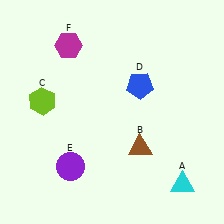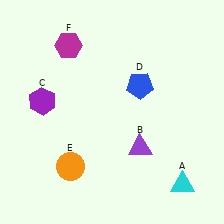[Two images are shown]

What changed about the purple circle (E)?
In Image 1, E is purple. In Image 2, it changed to orange.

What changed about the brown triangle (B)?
In Image 1, B is brown. In Image 2, it changed to purple.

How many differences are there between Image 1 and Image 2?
There are 3 differences between the two images.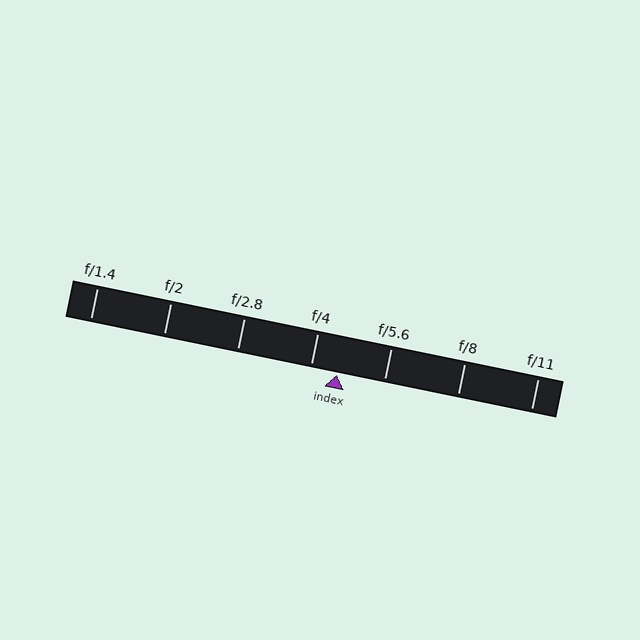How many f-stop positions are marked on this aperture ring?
There are 7 f-stop positions marked.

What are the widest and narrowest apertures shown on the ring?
The widest aperture shown is f/1.4 and the narrowest is f/11.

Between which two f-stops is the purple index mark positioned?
The index mark is between f/4 and f/5.6.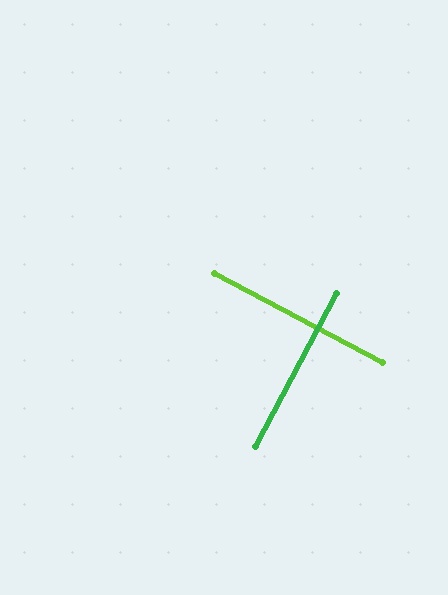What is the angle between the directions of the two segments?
Approximately 90 degrees.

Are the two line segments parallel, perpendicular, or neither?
Perpendicular — they meet at approximately 90°.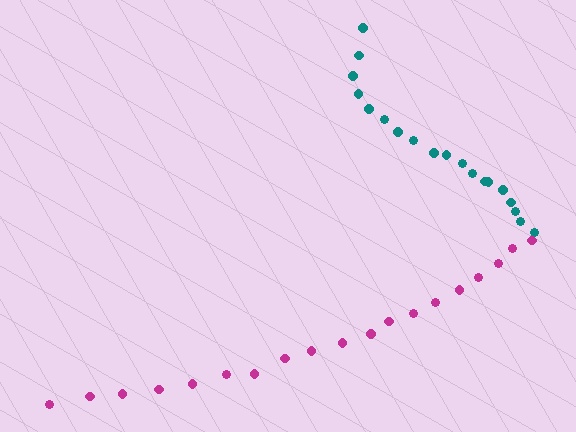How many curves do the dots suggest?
There are 2 distinct paths.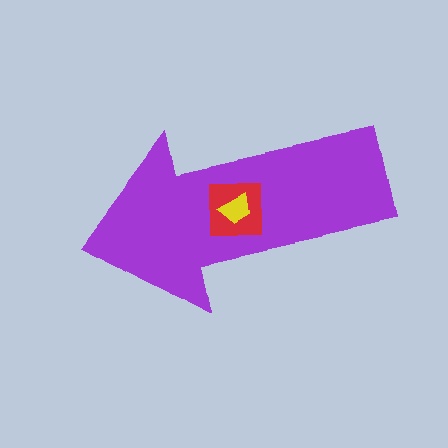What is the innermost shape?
The yellow trapezoid.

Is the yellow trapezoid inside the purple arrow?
Yes.